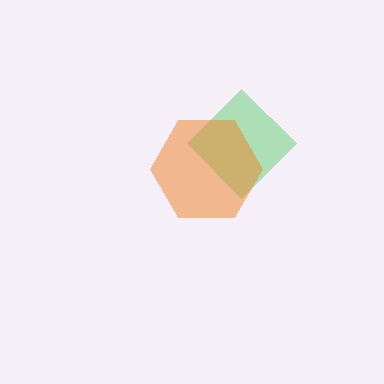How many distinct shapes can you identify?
There are 2 distinct shapes: a green diamond, an orange hexagon.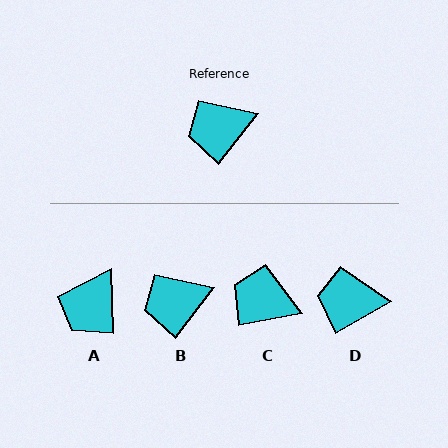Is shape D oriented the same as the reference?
No, it is off by about 23 degrees.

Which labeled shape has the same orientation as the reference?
B.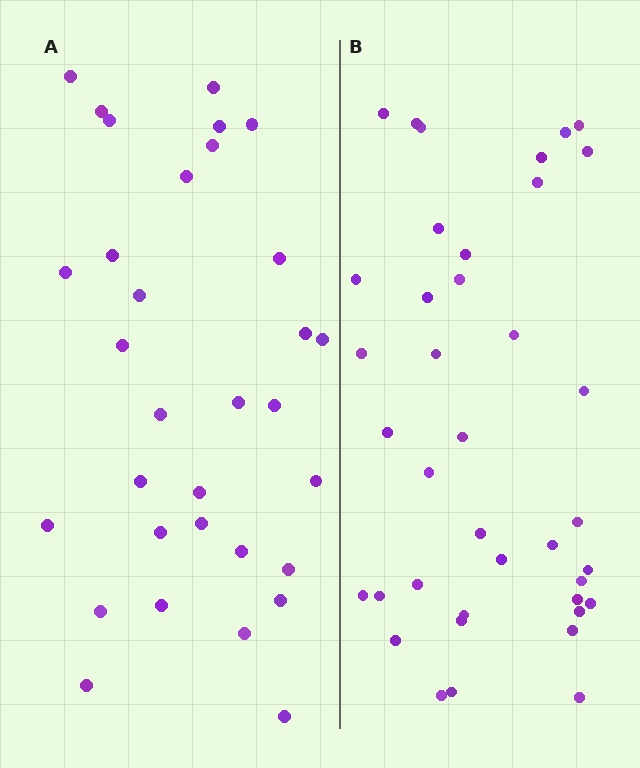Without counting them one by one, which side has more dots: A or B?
Region B (the right region) has more dots.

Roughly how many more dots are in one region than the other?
Region B has roughly 8 or so more dots than region A.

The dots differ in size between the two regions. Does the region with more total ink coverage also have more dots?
No. Region A has more total ink coverage because its dots are larger, but region B actually contains more individual dots. Total area can be misleading — the number of items is what matters here.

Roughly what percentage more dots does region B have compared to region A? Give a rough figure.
About 20% more.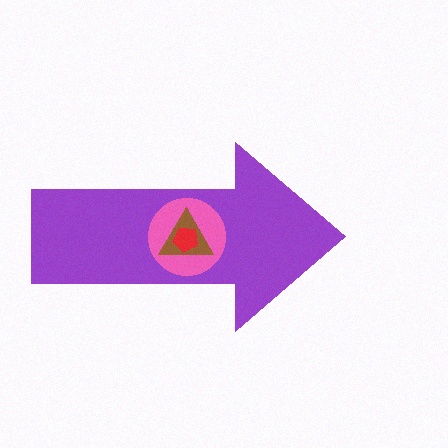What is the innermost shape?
The red pentagon.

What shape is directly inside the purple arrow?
The pink circle.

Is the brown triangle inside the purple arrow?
Yes.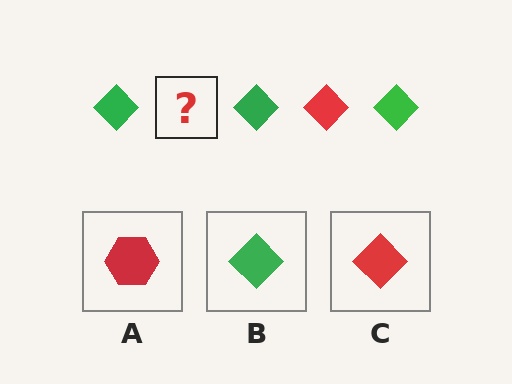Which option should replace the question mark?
Option C.